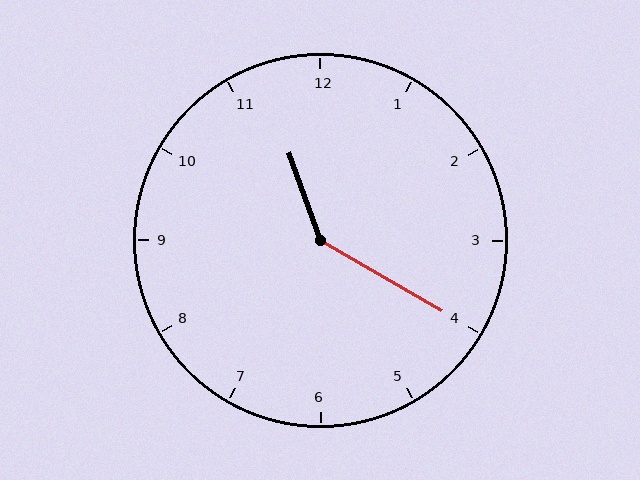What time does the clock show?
11:20.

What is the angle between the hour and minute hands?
Approximately 140 degrees.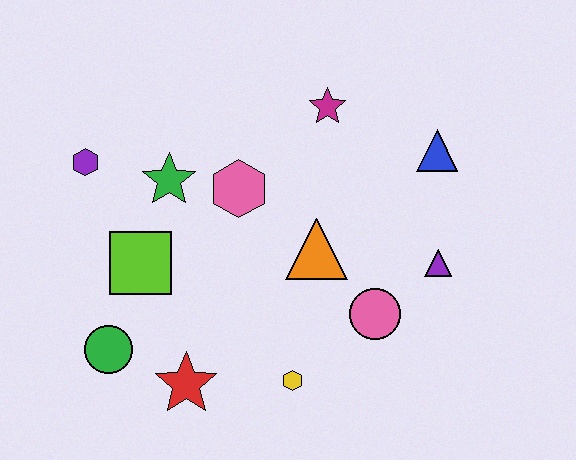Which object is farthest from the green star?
The purple triangle is farthest from the green star.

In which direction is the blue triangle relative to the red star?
The blue triangle is to the right of the red star.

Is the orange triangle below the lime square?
No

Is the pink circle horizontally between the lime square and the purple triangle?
Yes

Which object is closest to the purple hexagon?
The green star is closest to the purple hexagon.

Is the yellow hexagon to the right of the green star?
Yes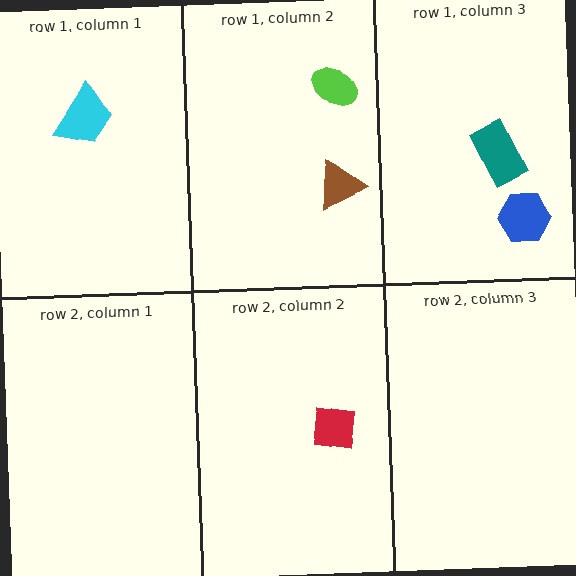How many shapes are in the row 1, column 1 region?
1.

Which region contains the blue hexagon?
The row 1, column 3 region.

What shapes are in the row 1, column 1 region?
The cyan trapezoid.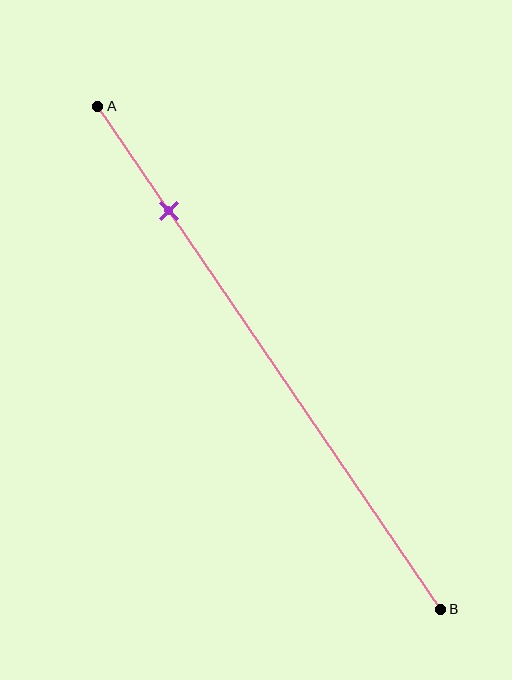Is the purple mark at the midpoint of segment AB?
No, the mark is at about 20% from A, not at the 50% midpoint.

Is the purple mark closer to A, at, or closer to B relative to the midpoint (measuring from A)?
The purple mark is closer to point A than the midpoint of segment AB.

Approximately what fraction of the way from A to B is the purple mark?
The purple mark is approximately 20% of the way from A to B.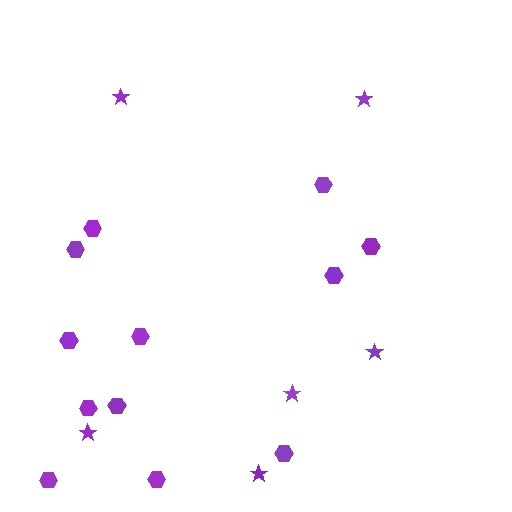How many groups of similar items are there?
There are 2 groups: one group of stars (6) and one group of hexagons (12).